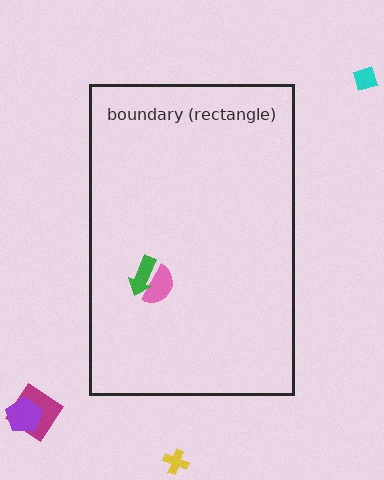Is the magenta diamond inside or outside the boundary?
Outside.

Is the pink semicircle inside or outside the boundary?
Inside.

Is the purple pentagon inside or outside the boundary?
Outside.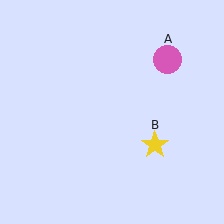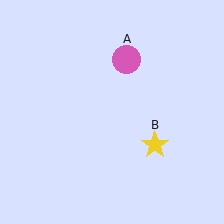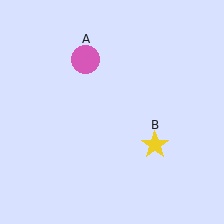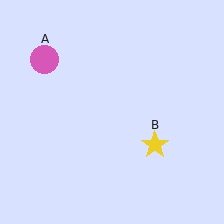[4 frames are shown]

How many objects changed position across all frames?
1 object changed position: pink circle (object A).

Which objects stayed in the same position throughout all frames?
Yellow star (object B) remained stationary.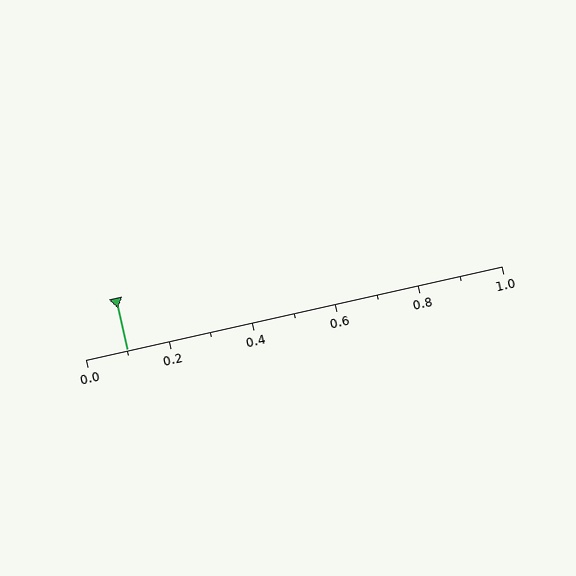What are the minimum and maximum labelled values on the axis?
The axis runs from 0.0 to 1.0.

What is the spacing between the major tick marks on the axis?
The major ticks are spaced 0.2 apart.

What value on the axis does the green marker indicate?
The marker indicates approximately 0.1.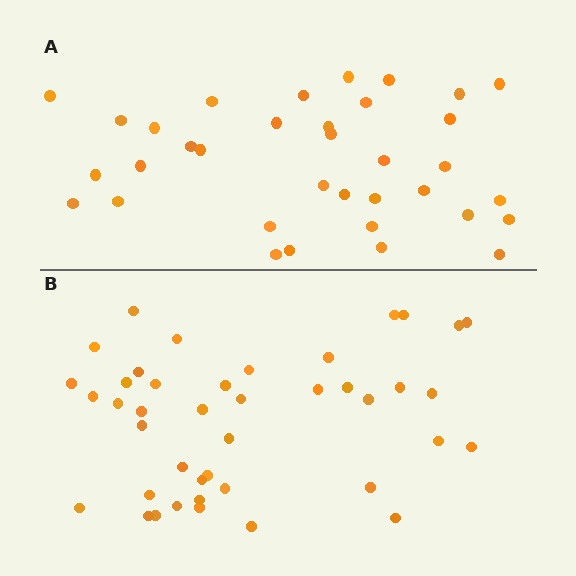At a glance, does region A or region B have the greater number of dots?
Region B (the bottom region) has more dots.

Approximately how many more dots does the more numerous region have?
Region B has roughly 8 or so more dots than region A.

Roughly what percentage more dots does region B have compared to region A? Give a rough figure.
About 20% more.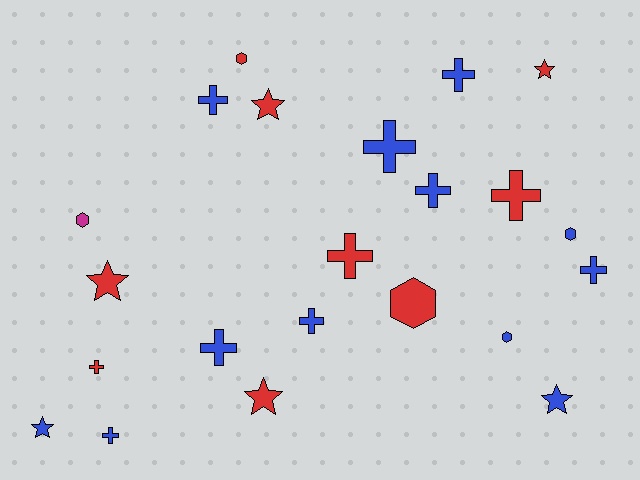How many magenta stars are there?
There are no magenta stars.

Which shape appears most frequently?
Cross, with 11 objects.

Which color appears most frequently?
Blue, with 12 objects.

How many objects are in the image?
There are 22 objects.